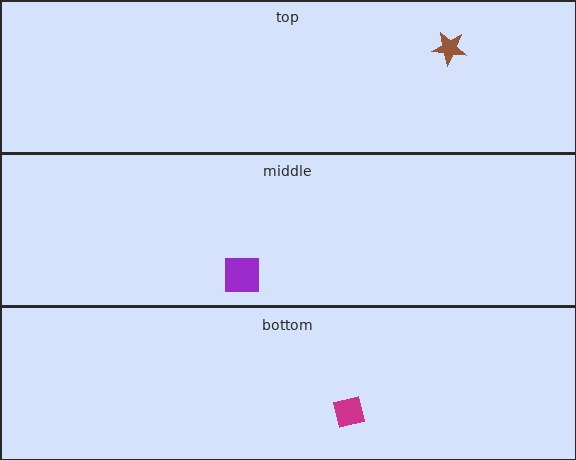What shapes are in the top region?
The brown star.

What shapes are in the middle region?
The purple square.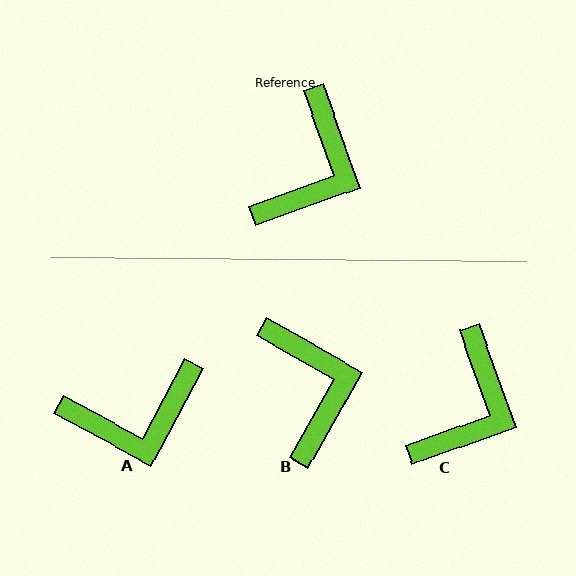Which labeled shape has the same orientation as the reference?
C.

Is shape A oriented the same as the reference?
No, it is off by about 48 degrees.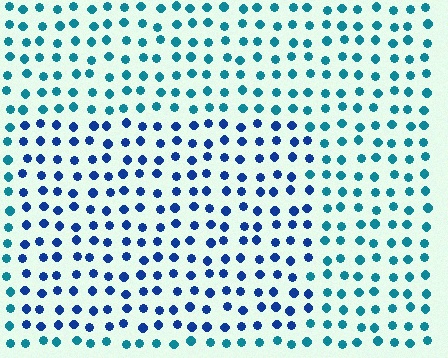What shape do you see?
I see a rectangle.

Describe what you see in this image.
The image is filled with small teal elements in a uniform arrangement. A rectangle-shaped region is visible where the elements are tinted to a slightly different hue, forming a subtle color boundary.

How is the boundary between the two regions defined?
The boundary is defined purely by a slight shift in hue (about 35 degrees). Spacing, size, and orientation are identical on both sides.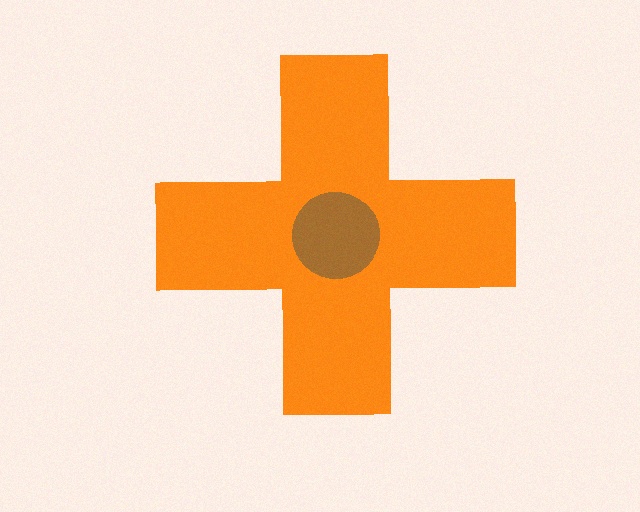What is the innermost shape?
The brown circle.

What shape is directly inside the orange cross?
The brown circle.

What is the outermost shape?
The orange cross.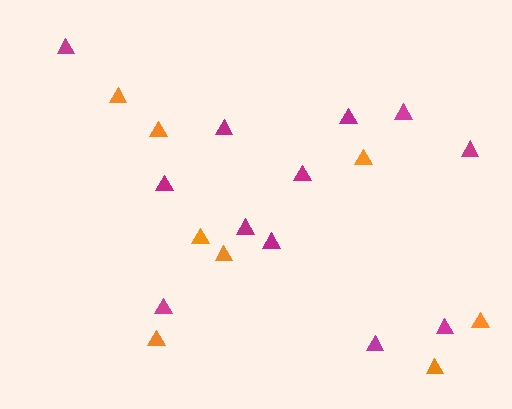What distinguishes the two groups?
There are 2 groups: one group of magenta triangles (12) and one group of orange triangles (8).